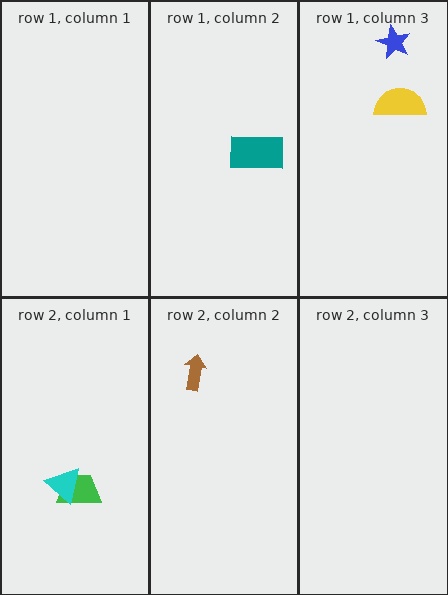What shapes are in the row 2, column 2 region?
The brown arrow.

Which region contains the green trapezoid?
The row 2, column 1 region.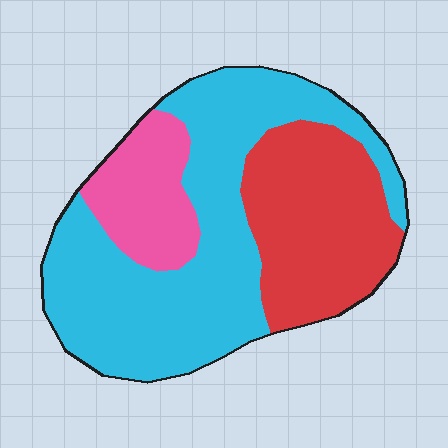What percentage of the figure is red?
Red takes up about one third (1/3) of the figure.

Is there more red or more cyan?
Cyan.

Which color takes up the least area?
Pink, at roughly 15%.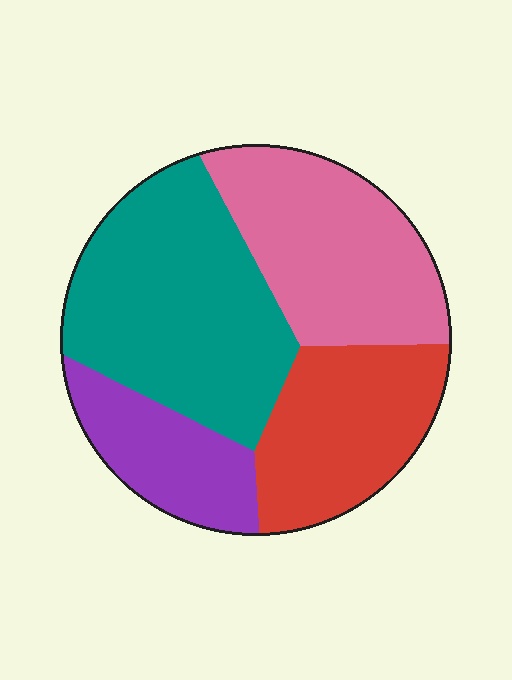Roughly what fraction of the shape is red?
Red takes up between a sixth and a third of the shape.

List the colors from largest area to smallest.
From largest to smallest: teal, pink, red, purple.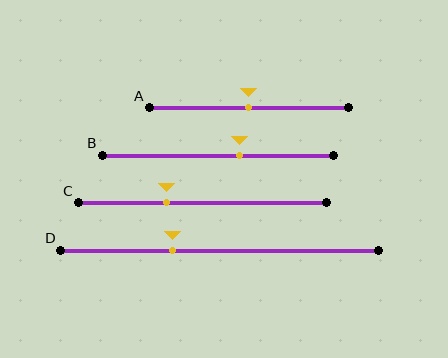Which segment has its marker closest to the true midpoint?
Segment A has its marker closest to the true midpoint.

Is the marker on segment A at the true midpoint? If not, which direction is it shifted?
Yes, the marker on segment A is at the true midpoint.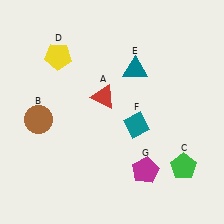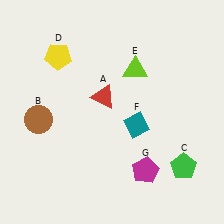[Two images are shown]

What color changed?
The triangle (E) changed from teal in Image 1 to lime in Image 2.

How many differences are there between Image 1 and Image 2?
There is 1 difference between the two images.